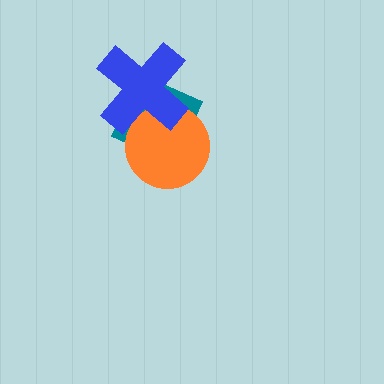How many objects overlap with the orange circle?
2 objects overlap with the orange circle.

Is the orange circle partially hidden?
Yes, it is partially covered by another shape.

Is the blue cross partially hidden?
No, no other shape covers it.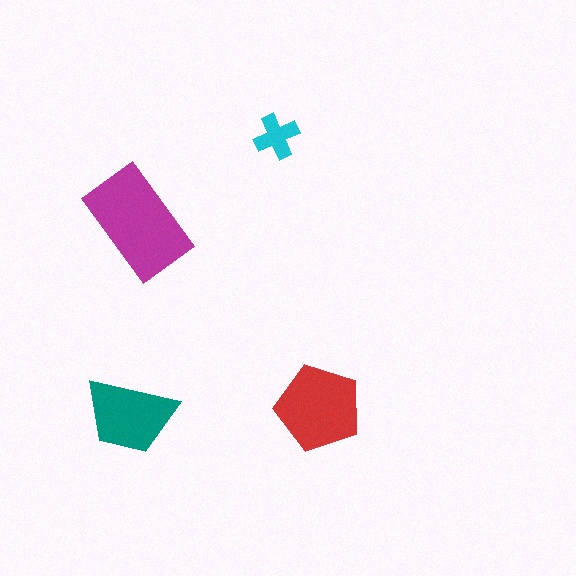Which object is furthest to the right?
The red pentagon is rightmost.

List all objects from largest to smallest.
The magenta rectangle, the red pentagon, the teal trapezoid, the cyan cross.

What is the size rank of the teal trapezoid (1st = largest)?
3rd.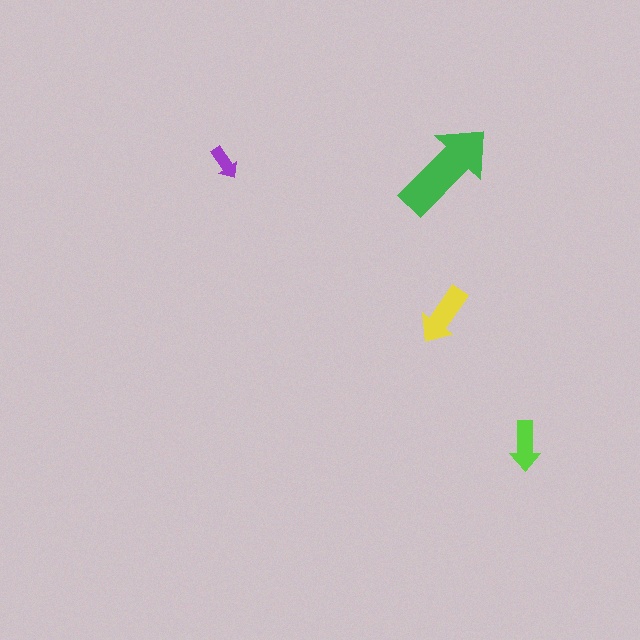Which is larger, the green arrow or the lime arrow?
The green one.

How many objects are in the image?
There are 4 objects in the image.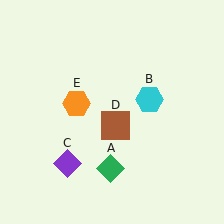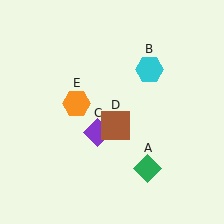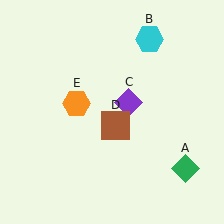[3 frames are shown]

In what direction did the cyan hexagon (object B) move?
The cyan hexagon (object B) moved up.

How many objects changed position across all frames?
3 objects changed position: green diamond (object A), cyan hexagon (object B), purple diamond (object C).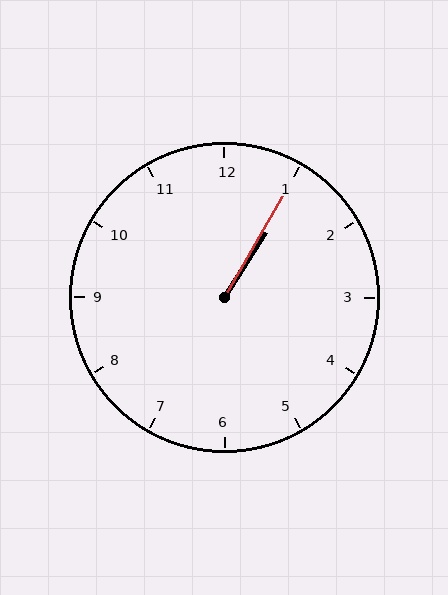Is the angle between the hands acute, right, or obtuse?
It is acute.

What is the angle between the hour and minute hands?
Approximately 2 degrees.